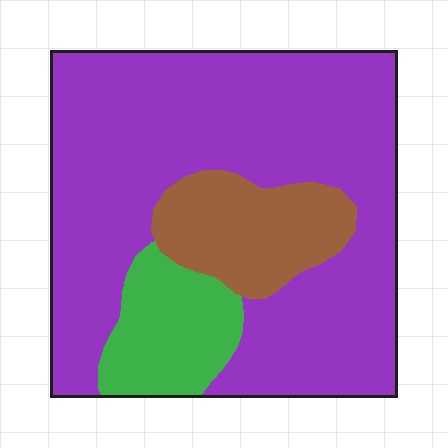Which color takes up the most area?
Purple, at roughly 70%.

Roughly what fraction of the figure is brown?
Brown covers roughly 15% of the figure.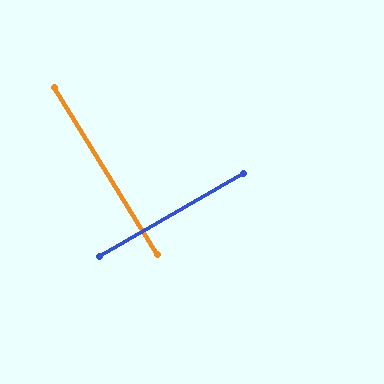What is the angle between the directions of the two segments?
Approximately 88 degrees.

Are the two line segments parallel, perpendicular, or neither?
Perpendicular — they meet at approximately 88°.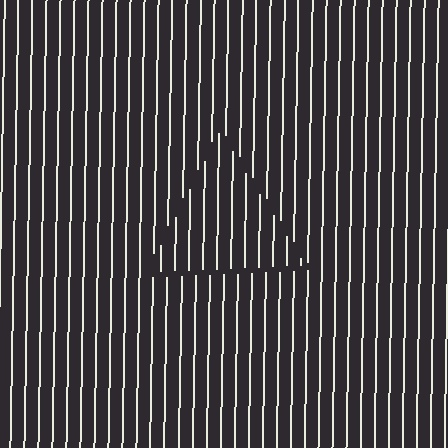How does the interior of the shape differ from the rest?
The interior of the shape contains the same grating, shifted by half a period — the contour is defined by the phase discontinuity where line-ends from the inner and outer gratings abut.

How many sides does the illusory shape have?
3 sides — the line-ends trace a triangle.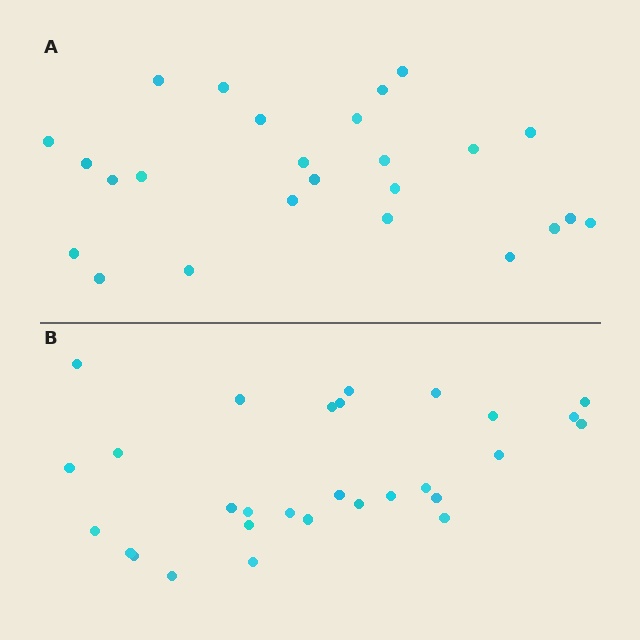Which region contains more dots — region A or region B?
Region B (the bottom region) has more dots.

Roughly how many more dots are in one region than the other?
Region B has about 4 more dots than region A.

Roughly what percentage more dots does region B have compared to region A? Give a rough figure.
About 15% more.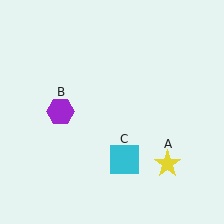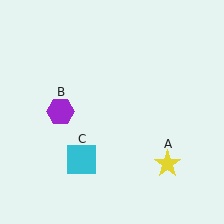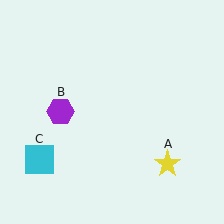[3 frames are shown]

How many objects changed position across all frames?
1 object changed position: cyan square (object C).